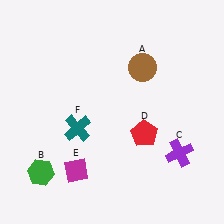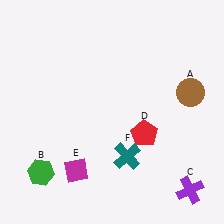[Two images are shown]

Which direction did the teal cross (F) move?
The teal cross (F) moved right.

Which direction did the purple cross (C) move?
The purple cross (C) moved down.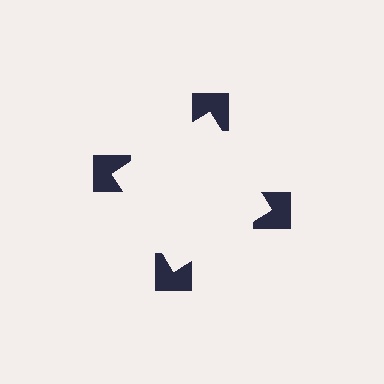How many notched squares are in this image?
There are 4 — one at each vertex of the illusory square.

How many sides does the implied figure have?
4 sides.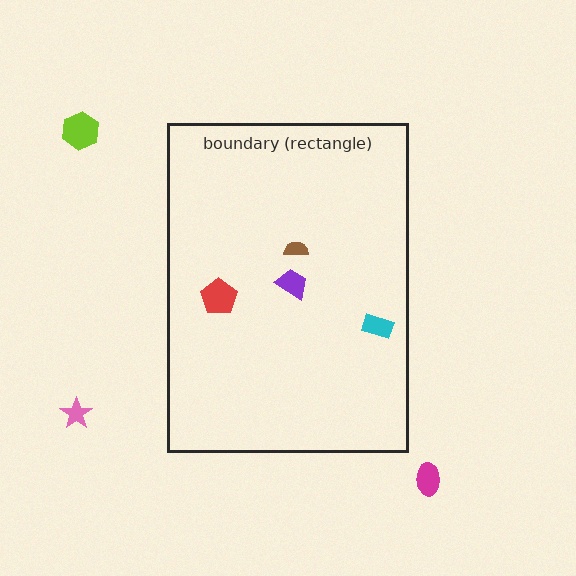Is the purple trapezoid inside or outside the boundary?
Inside.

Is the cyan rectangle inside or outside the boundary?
Inside.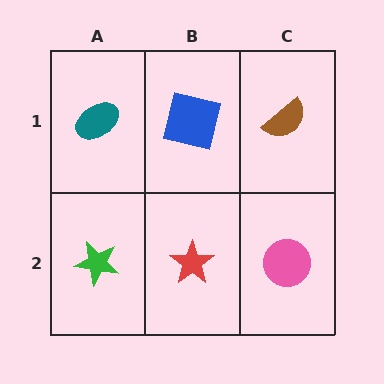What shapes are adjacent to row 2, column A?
A teal ellipse (row 1, column A), a red star (row 2, column B).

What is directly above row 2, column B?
A blue square.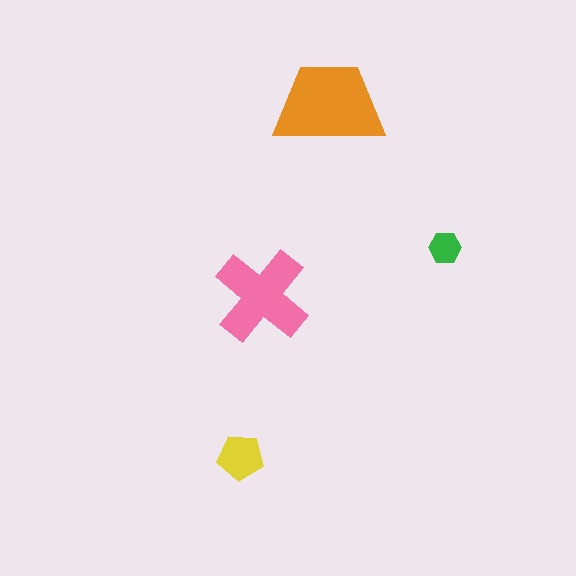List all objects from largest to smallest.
The orange trapezoid, the pink cross, the yellow pentagon, the green hexagon.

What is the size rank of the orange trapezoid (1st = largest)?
1st.